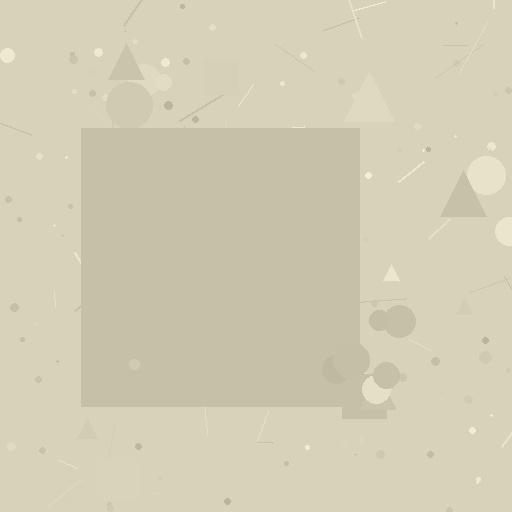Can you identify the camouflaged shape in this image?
The camouflaged shape is a square.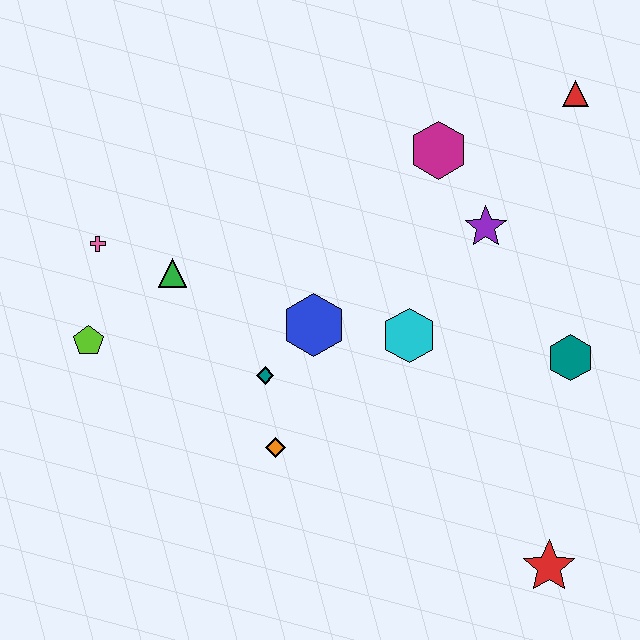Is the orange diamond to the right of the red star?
No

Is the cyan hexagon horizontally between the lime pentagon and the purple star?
Yes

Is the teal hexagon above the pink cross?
No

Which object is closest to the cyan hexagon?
The blue hexagon is closest to the cyan hexagon.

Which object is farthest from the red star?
The pink cross is farthest from the red star.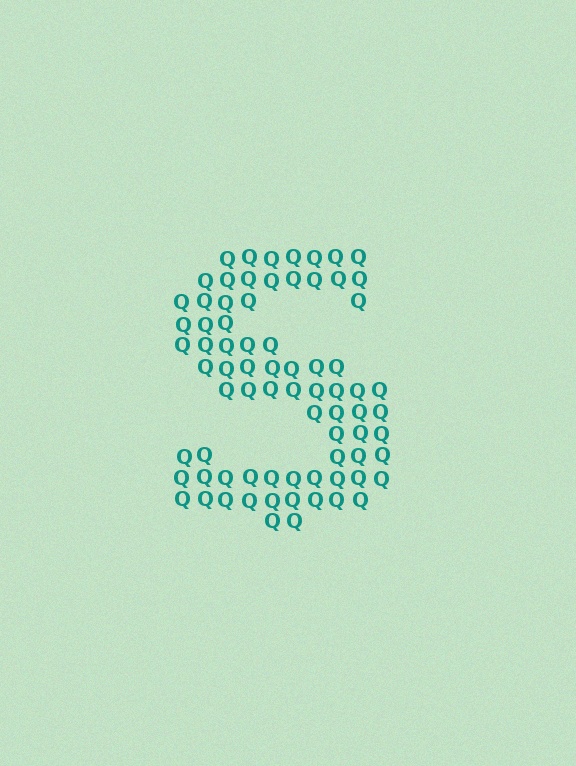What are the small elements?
The small elements are letter Q's.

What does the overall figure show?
The overall figure shows the letter S.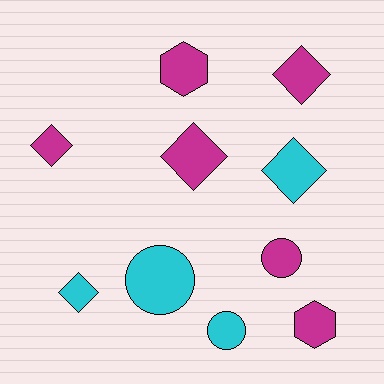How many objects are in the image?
There are 10 objects.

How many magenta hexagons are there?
There are 2 magenta hexagons.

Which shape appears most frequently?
Diamond, with 5 objects.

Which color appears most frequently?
Magenta, with 6 objects.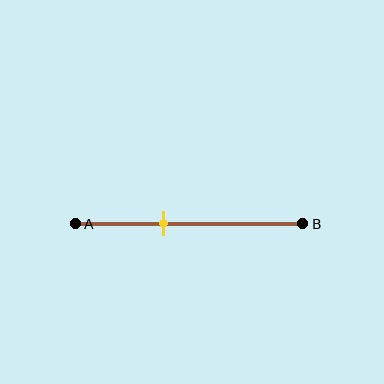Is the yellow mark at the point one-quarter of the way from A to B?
No, the mark is at about 40% from A, not at the 25% one-quarter point.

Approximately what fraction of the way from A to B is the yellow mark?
The yellow mark is approximately 40% of the way from A to B.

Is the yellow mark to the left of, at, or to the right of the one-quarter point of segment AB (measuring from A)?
The yellow mark is to the right of the one-quarter point of segment AB.